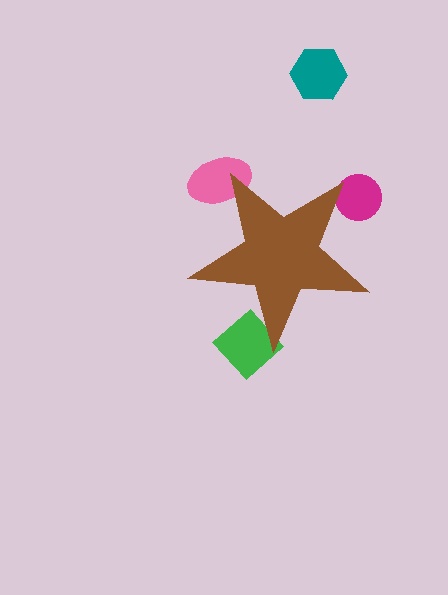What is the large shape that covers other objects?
A brown star.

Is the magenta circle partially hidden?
Yes, the magenta circle is partially hidden behind the brown star.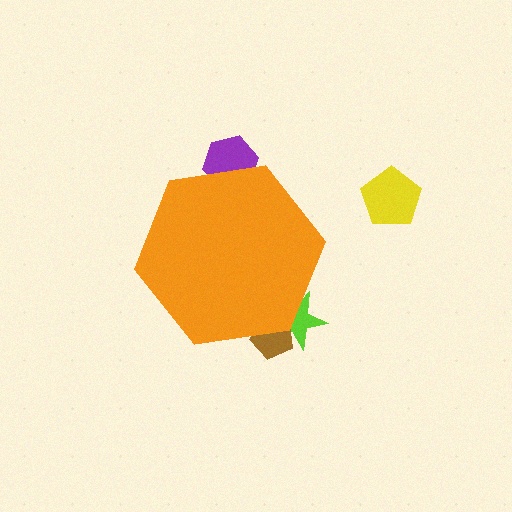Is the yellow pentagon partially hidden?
No, the yellow pentagon is fully visible.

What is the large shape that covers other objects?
An orange hexagon.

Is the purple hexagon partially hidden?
Yes, the purple hexagon is partially hidden behind the orange hexagon.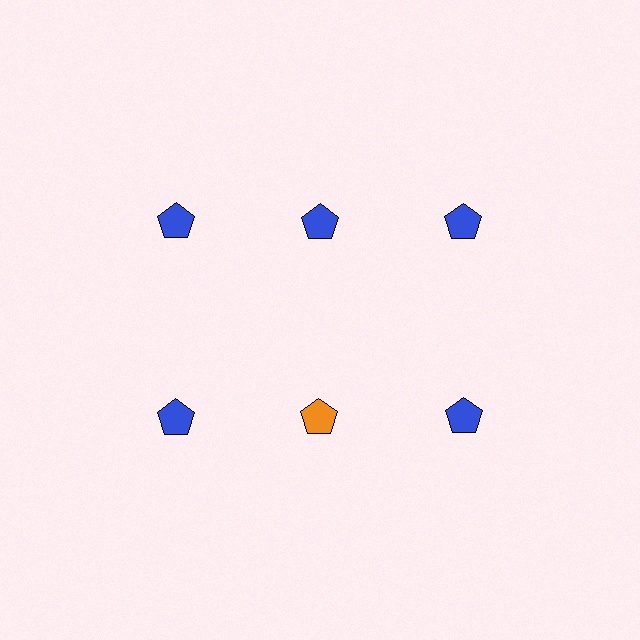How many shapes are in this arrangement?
There are 6 shapes arranged in a grid pattern.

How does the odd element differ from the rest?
It has a different color: orange instead of blue.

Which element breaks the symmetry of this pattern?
The orange pentagon in the second row, second from left column breaks the symmetry. All other shapes are blue pentagons.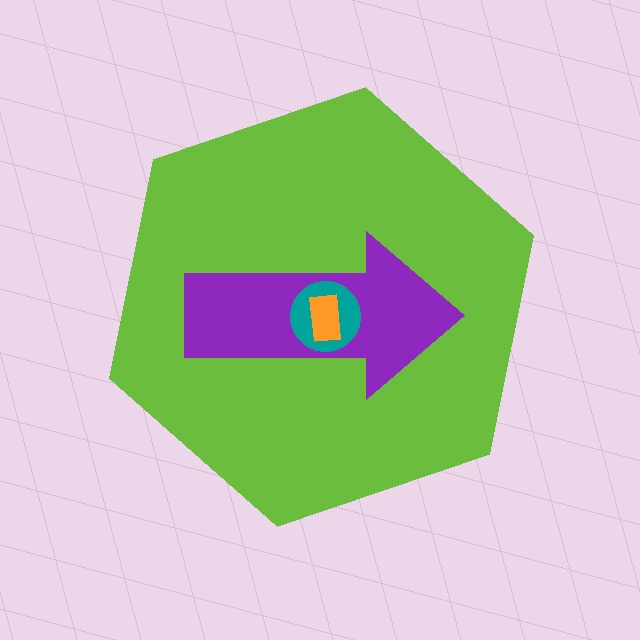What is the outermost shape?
The lime hexagon.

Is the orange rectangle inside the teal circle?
Yes.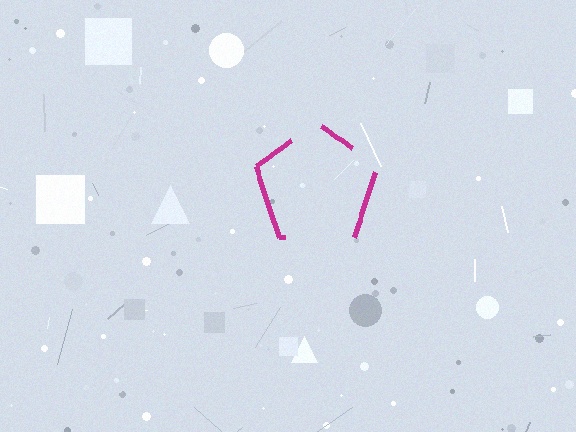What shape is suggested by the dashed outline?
The dashed outline suggests a pentagon.